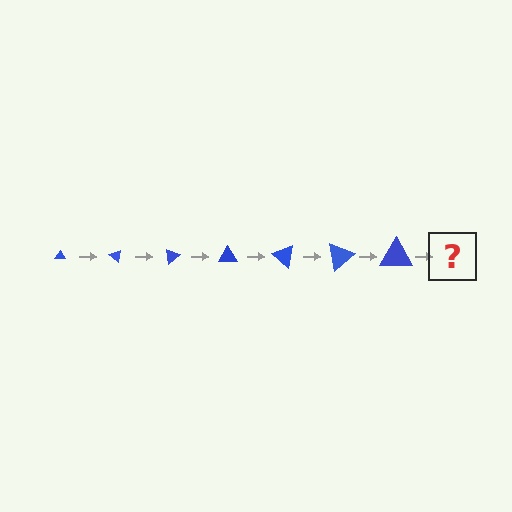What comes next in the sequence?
The next element should be a triangle, larger than the previous one and rotated 280 degrees from the start.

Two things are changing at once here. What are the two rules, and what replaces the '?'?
The two rules are that the triangle grows larger each step and it rotates 40 degrees each step. The '?' should be a triangle, larger than the previous one and rotated 280 degrees from the start.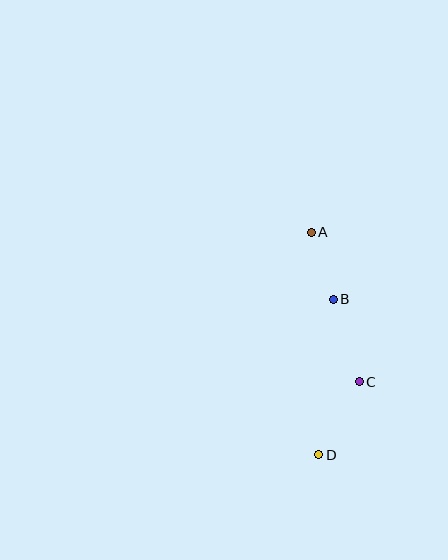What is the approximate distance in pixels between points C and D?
The distance between C and D is approximately 84 pixels.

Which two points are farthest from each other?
Points A and D are farthest from each other.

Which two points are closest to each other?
Points A and B are closest to each other.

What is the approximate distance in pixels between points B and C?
The distance between B and C is approximately 86 pixels.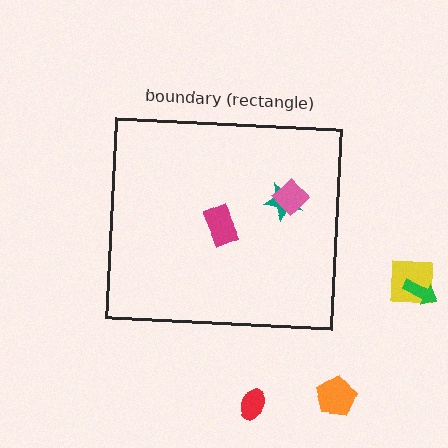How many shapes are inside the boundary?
3 inside, 4 outside.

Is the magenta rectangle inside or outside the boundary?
Inside.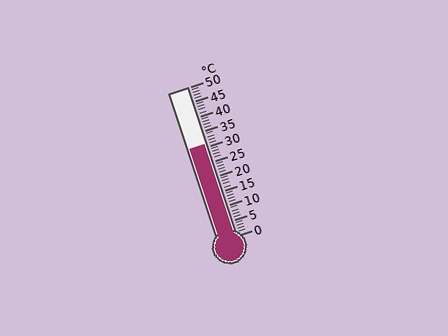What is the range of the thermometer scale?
The thermometer scale ranges from 0°C to 50°C.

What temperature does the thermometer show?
The thermometer shows approximately 31°C.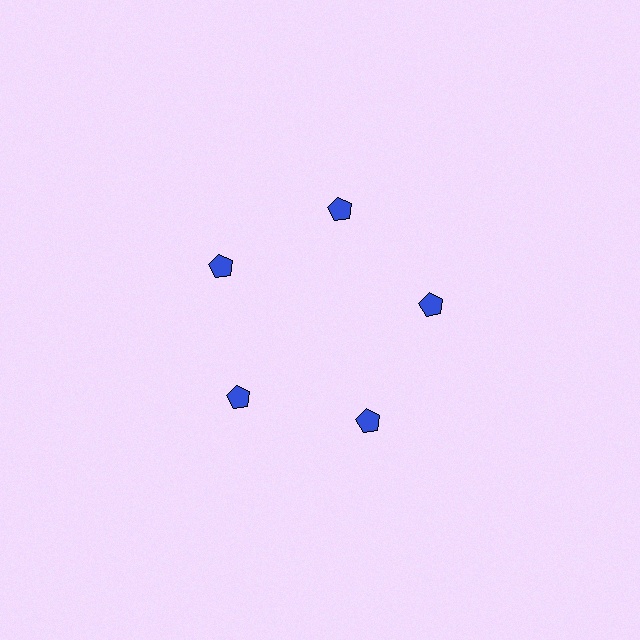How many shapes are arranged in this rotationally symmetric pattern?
There are 5 shapes, arranged in 5 groups of 1.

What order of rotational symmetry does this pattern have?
This pattern has 5-fold rotational symmetry.